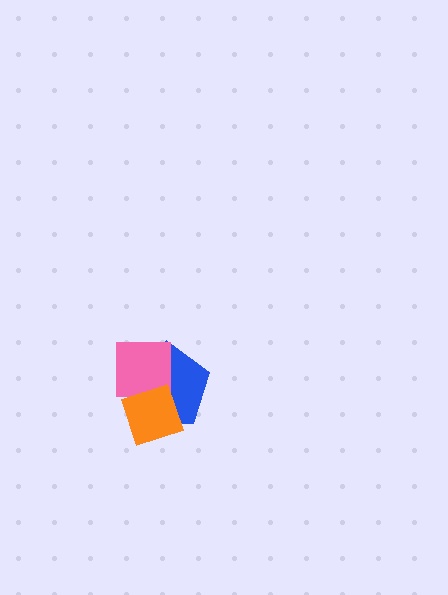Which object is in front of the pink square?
The orange diamond is in front of the pink square.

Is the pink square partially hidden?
Yes, it is partially covered by another shape.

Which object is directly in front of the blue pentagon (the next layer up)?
The pink square is directly in front of the blue pentagon.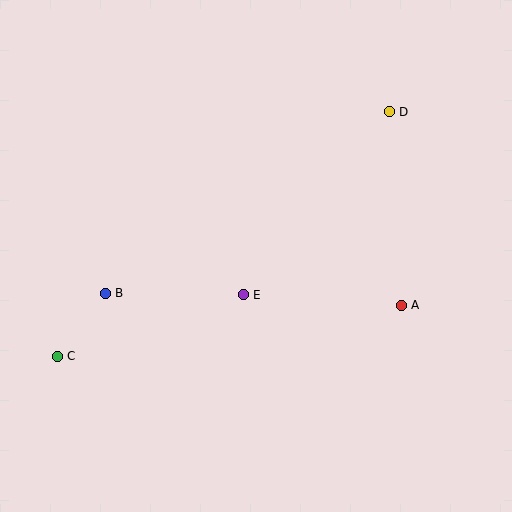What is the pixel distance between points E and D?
The distance between E and D is 234 pixels.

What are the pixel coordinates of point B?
Point B is at (105, 293).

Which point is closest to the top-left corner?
Point B is closest to the top-left corner.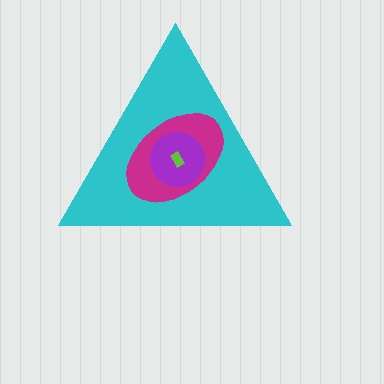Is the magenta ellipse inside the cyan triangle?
Yes.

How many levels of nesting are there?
4.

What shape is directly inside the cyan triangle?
The magenta ellipse.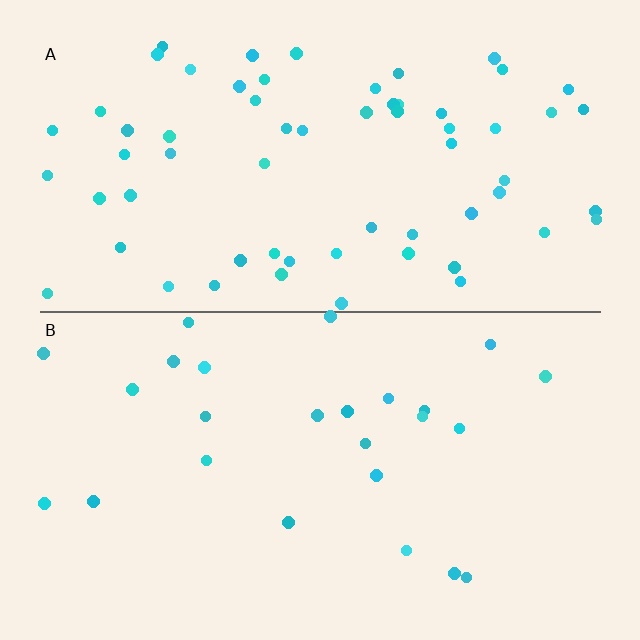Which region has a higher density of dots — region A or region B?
A (the top).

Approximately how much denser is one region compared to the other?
Approximately 2.5× — region A over region B.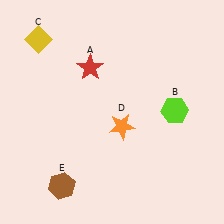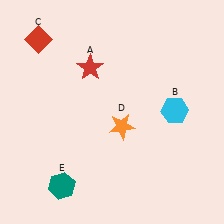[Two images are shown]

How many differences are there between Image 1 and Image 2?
There are 3 differences between the two images.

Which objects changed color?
B changed from lime to cyan. C changed from yellow to red. E changed from brown to teal.